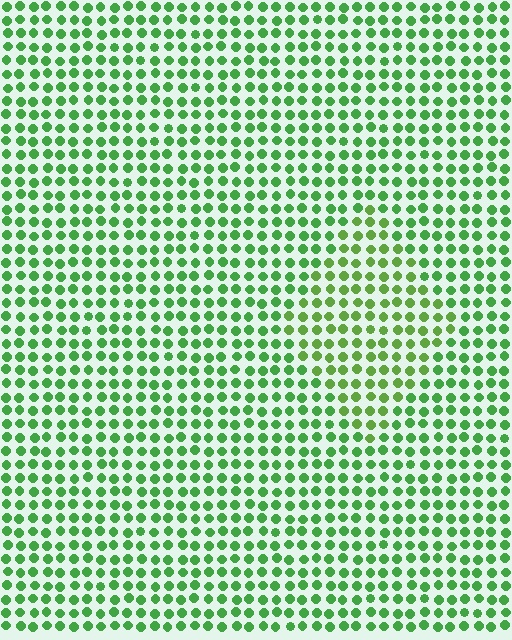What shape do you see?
I see a diamond.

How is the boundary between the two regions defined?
The boundary is defined purely by a slight shift in hue (about 21 degrees). Spacing, size, and orientation are identical on both sides.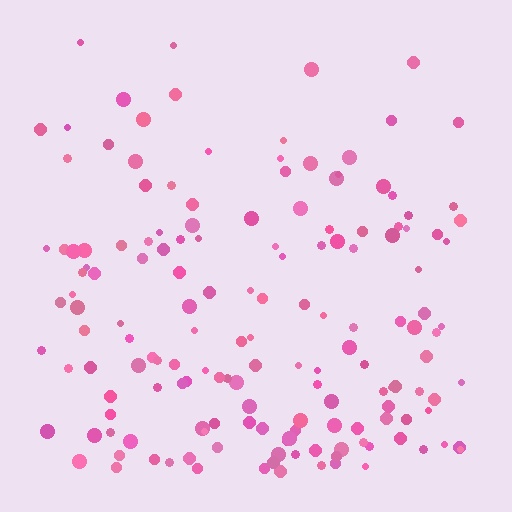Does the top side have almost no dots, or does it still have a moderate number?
Still a moderate number, just noticeably fewer than the bottom.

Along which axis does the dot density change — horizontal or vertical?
Vertical.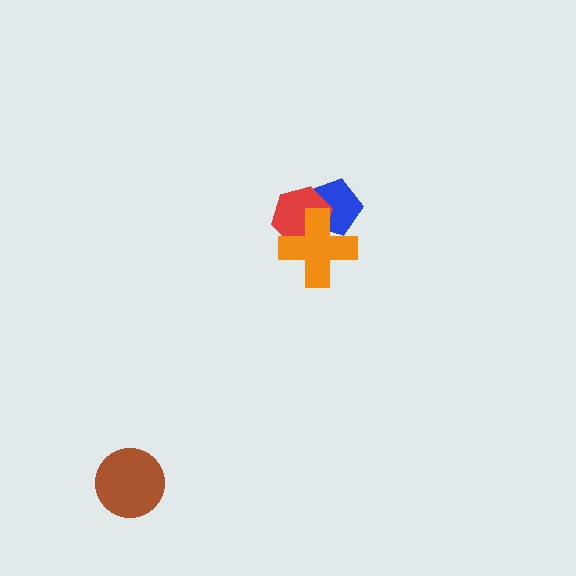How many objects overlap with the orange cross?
2 objects overlap with the orange cross.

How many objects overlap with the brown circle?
0 objects overlap with the brown circle.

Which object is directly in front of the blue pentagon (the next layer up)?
The red hexagon is directly in front of the blue pentagon.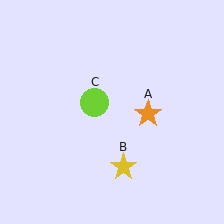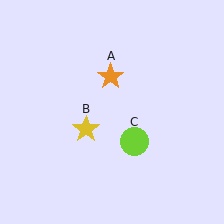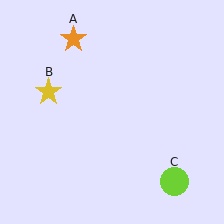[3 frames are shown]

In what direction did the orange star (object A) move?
The orange star (object A) moved up and to the left.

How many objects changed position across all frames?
3 objects changed position: orange star (object A), yellow star (object B), lime circle (object C).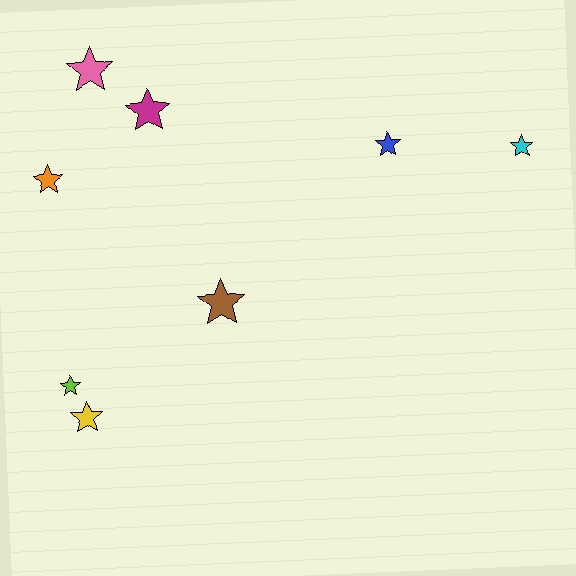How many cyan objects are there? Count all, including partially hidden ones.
There is 1 cyan object.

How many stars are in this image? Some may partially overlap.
There are 8 stars.